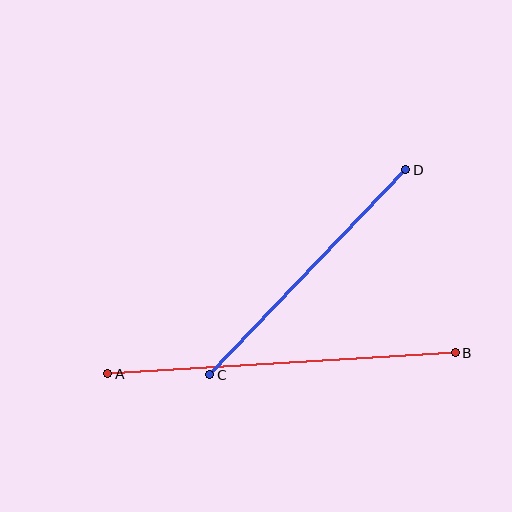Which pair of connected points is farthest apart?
Points A and B are farthest apart.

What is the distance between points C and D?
The distance is approximately 284 pixels.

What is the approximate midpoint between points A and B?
The midpoint is at approximately (281, 363) pixels.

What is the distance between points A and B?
The distance is approximately 348 pixels.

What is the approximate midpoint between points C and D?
The midpoint is at approximately (308, 272) pixels.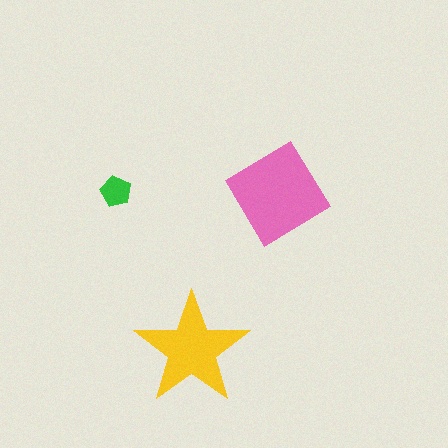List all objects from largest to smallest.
The pink diamond, the yellow star, the green pentagon.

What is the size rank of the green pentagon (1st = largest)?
3rd.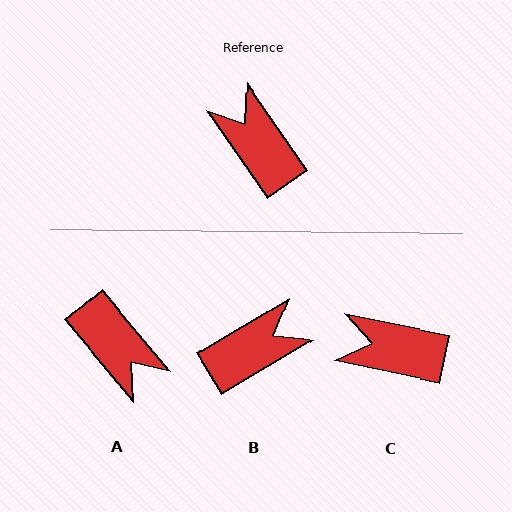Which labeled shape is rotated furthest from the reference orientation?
A, about 175 degrees away.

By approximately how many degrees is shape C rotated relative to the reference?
Approximately 44 degrees counter-clockwise.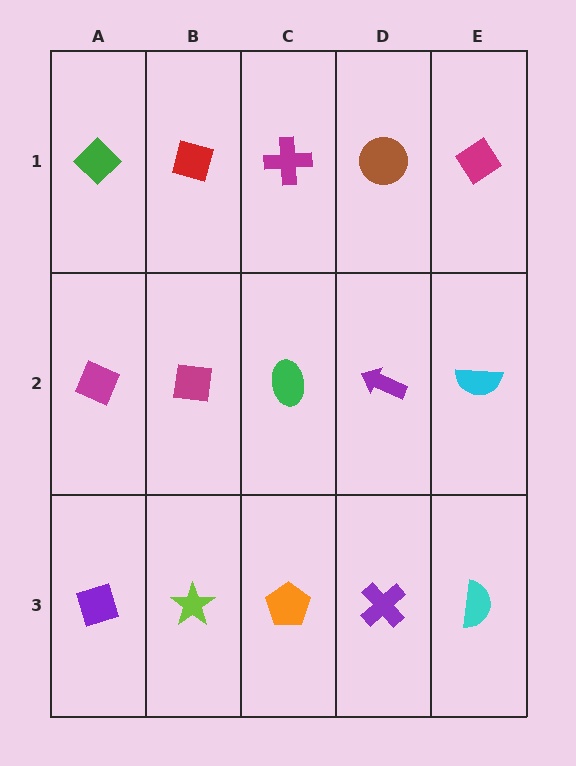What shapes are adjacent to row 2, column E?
A magenta diamond (row 1, column E), a cyan semicircle (row 3, column E), a purple arrow (row 2, column D).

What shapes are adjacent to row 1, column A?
A magenta diamond (row 2, column A), a red diamond (row 1, column B).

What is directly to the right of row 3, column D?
A cyan semicircle.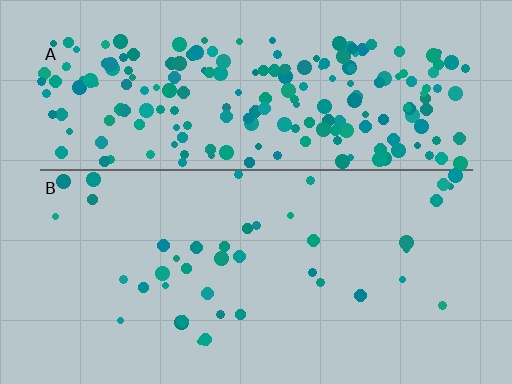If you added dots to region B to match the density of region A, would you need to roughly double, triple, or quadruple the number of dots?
Approximately quadruple.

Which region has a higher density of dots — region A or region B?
A (the top).